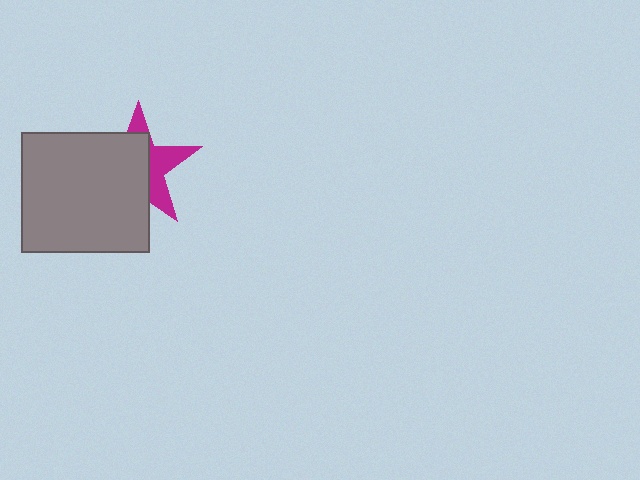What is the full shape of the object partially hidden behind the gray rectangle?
The partially hidden object is a magenta star.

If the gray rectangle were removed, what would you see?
You would see the complete magenta star.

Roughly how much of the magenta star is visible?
A small part of it is visible (roughly 39%).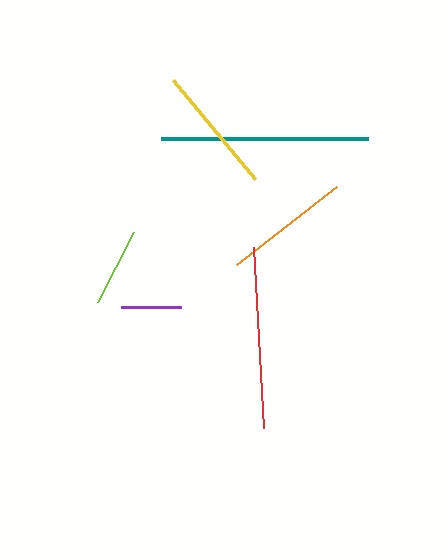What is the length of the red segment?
The red segment is approximately 181 pixels long.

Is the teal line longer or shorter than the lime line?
The teal line is longer than the lime line.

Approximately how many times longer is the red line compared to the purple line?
The red line is approximately 3.0 times the length of the purple line.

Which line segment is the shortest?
The purple line is the shortest at approximately 61 pixels.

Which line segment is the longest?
The teal line is the longest at approximately 206 pixels.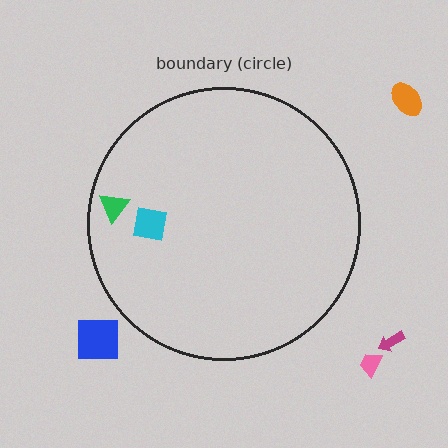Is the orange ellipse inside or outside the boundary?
Outside.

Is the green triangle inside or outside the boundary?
Inside.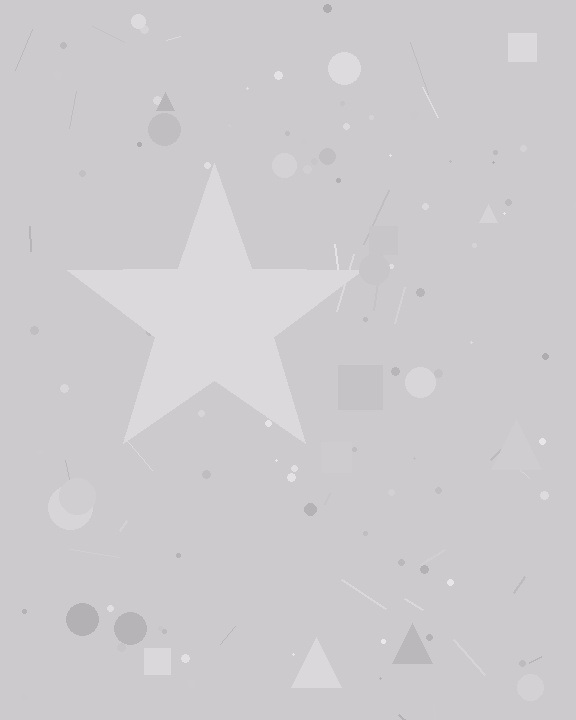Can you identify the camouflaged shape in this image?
The camouflaged shape is a star.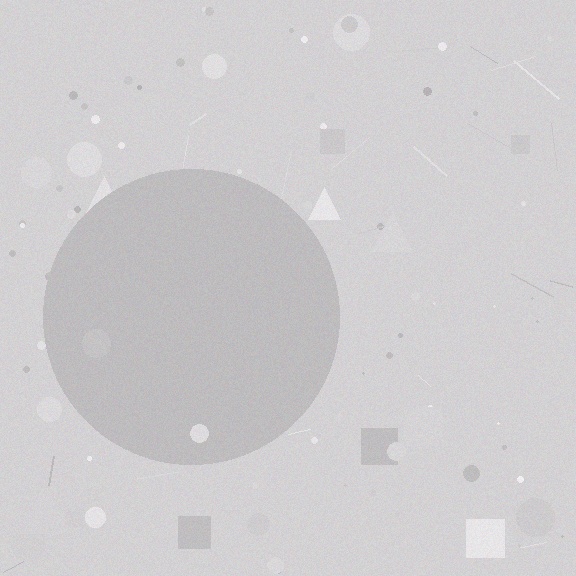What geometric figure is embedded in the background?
A circle is embedded in the background.